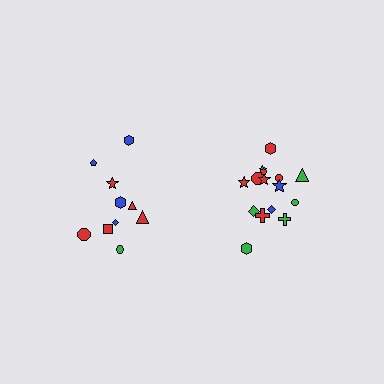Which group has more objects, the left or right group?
The right group.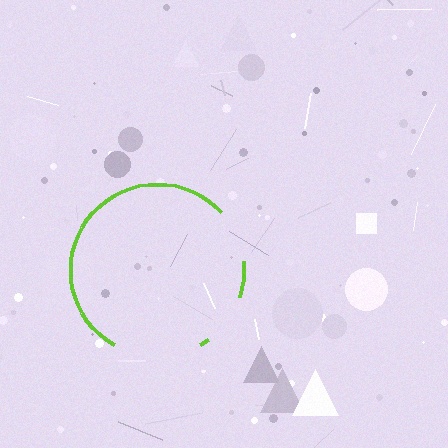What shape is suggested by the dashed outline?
The dashed outline suggests a circle.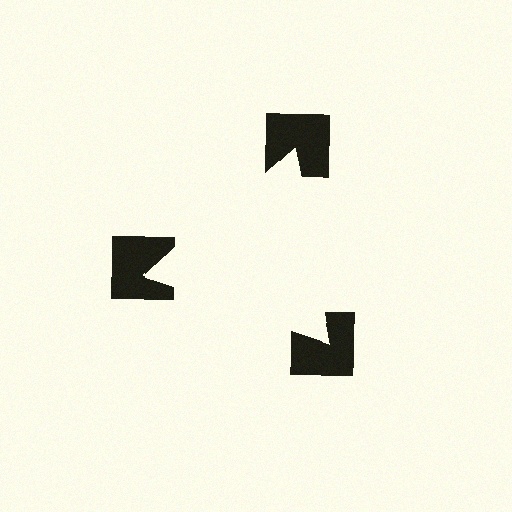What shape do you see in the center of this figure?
An illusory triangle — its edges are inferred from the aligned wedge cuts in the notched squares, not physically drawn.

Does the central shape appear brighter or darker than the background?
It typically appears slightly brighter than the background, even though no actual brightness change is drawn.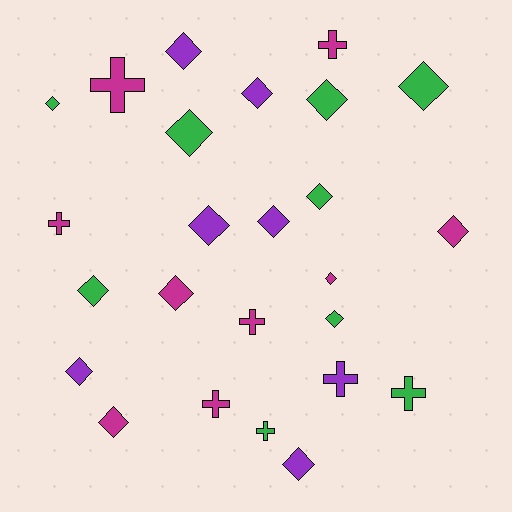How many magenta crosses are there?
There are 5 magenta crosses.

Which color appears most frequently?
Green, with 9 objects.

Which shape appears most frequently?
Diamond, with 17 objects.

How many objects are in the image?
There are 25 objects.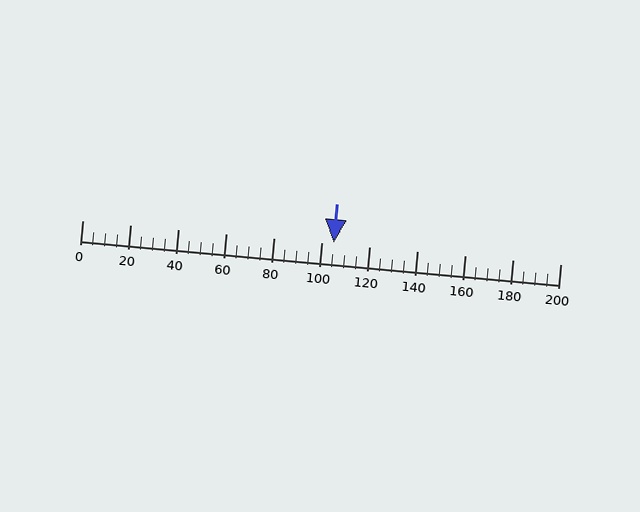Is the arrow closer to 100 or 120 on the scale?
The arrow is closer to 100.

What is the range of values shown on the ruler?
The ruler shows values from 0 to 200.